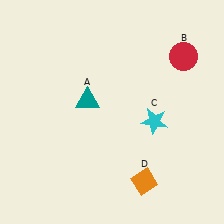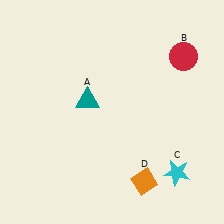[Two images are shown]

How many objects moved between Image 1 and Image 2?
1 object moved between the two images.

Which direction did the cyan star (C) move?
The cyan star (C) moved down.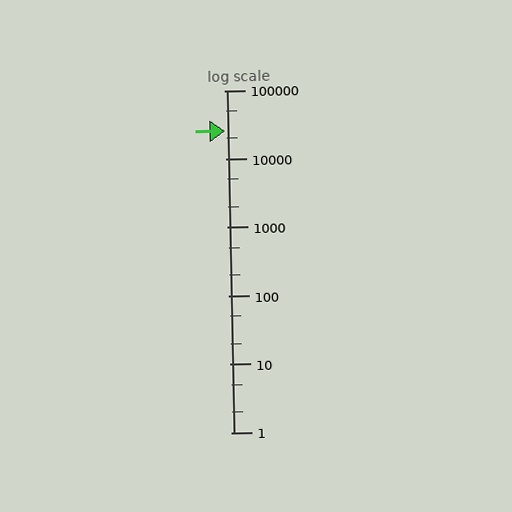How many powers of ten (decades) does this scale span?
The scale spans 5 decades, from 1 to 100000.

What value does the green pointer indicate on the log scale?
The pointer indicates approximately 26000.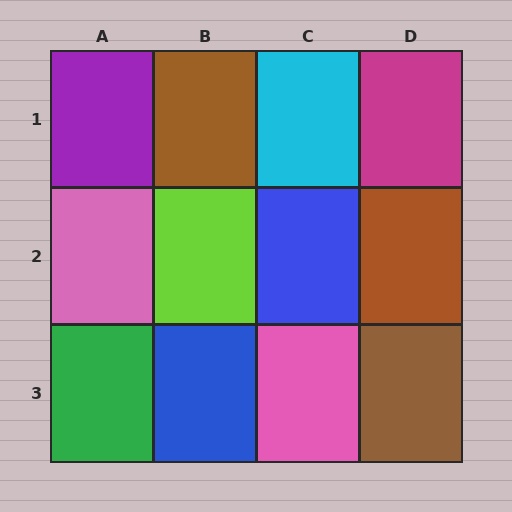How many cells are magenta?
1 cell is magenta.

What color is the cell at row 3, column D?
Brown.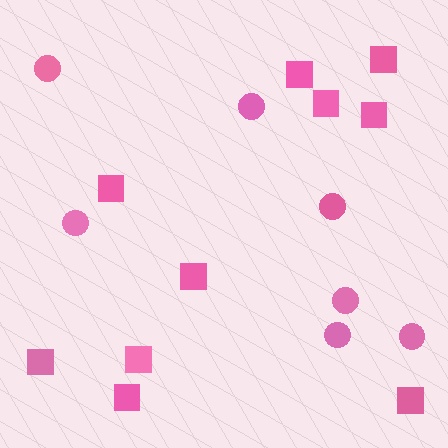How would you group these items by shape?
There are 2 groups: one group of squares (10) and one group of circles (7).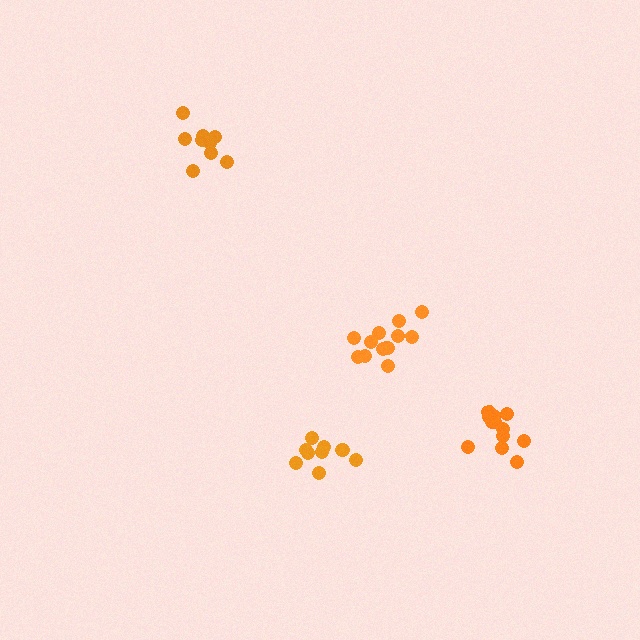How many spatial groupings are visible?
There are 4 spatial groupings.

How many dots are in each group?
Group 1: 12 dots, Group 2: 9 dots, Group 3: 9 dots, Group 4: 13 dots (43 total).